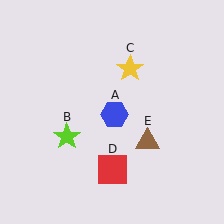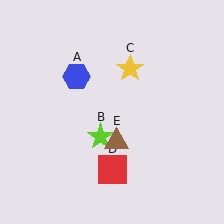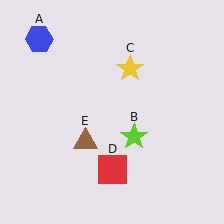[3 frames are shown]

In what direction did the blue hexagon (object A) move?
The blue hexagon (object A) moved up and to the left.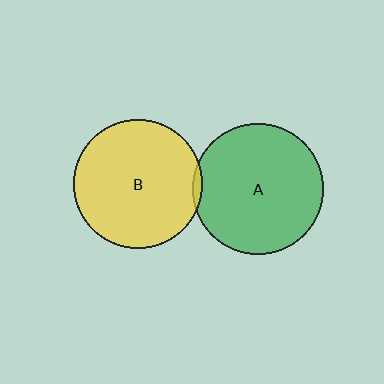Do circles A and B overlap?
Yes.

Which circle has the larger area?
Circle A (green).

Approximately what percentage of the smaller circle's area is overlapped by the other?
Approximately 5%.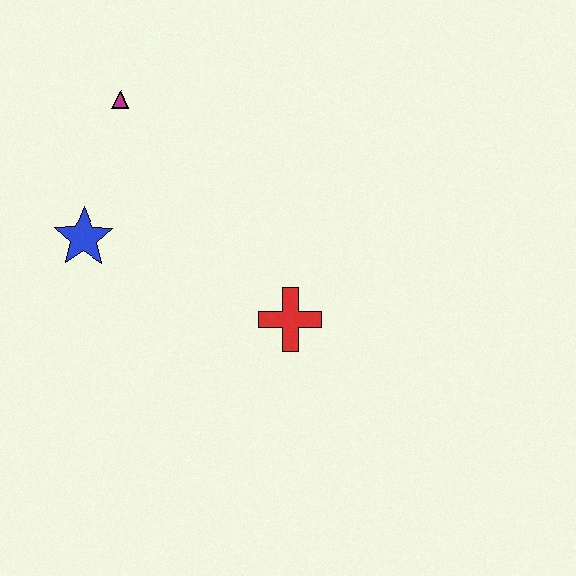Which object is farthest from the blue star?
The red cross is farthest from the blue star.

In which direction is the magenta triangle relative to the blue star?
The magenta triangle is above the blue star.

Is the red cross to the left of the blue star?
No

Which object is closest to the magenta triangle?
The blue star is closest to the magenta triangle.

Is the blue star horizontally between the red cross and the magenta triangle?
No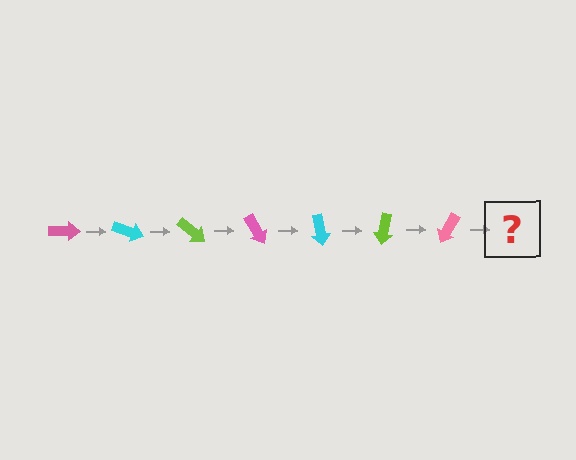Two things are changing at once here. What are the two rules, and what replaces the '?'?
The two rules are that it rotates 20 degrees each step and the color cycles through pink, cyan, and lime. The '?' should be a cyan arrow, rotated 140 degrees from the start.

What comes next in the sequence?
The next element should be a cyan arrow, rotated 140 degrees from the start.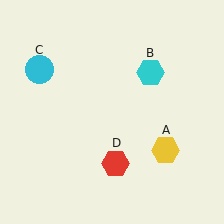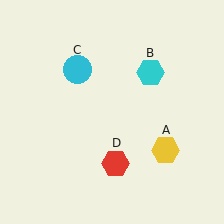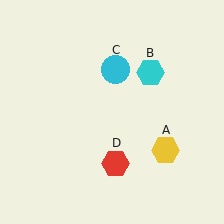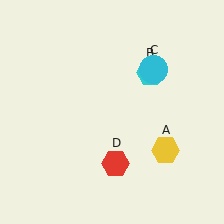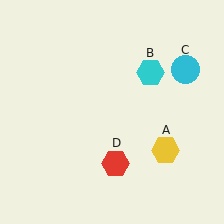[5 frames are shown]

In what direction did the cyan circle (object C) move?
The cyan circle (object C) moved right.